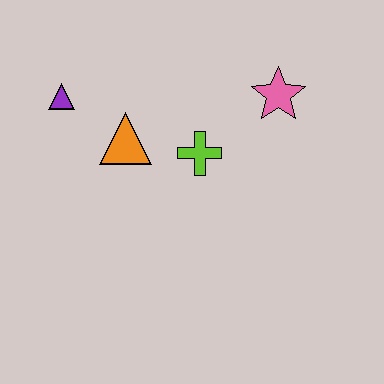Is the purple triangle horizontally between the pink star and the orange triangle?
No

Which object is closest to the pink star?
The lime cross is closest to the pink star.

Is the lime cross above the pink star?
No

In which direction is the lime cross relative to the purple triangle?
The lime cross is to the right of the purple triangle.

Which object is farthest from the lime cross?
The purple triangle is farthest from the lime cross.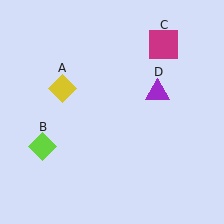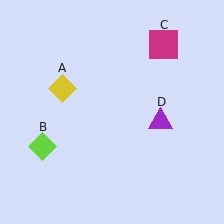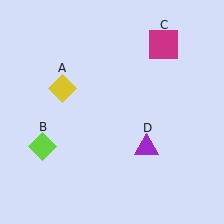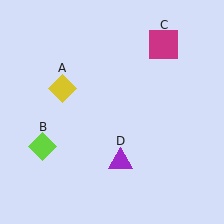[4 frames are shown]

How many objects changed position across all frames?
1 object changed position: purple triangle (object D).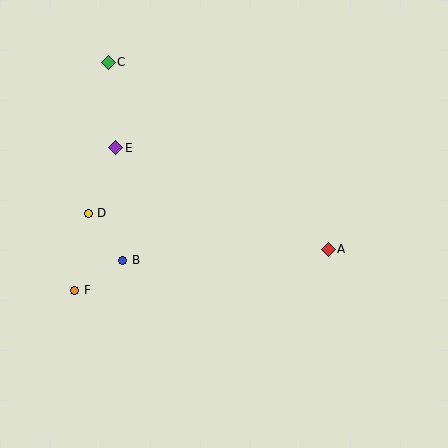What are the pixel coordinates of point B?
Point B is at (123, 260).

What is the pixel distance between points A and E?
The distance between A and E is 235 pixels.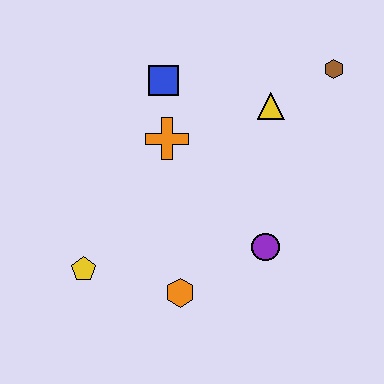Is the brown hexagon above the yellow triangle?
Yes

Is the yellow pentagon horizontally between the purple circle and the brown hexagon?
No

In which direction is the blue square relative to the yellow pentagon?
The blue square is above the yellow pentagon.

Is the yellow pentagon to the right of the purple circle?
No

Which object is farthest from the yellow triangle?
The yellow pentagon is farthest from the yellow triangle.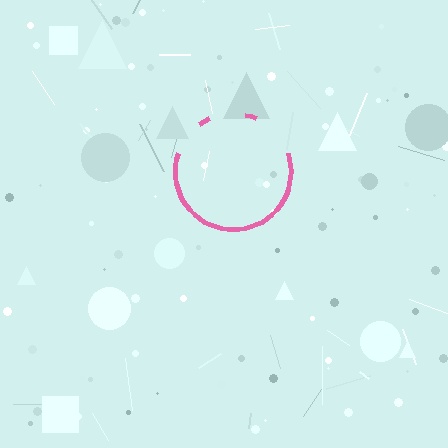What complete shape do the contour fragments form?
The contour fragments form a circle.